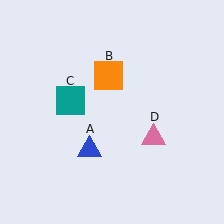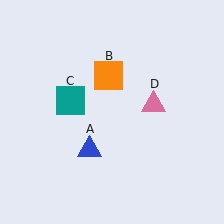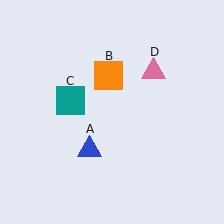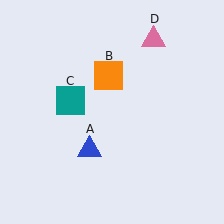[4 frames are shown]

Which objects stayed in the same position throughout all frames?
Blue triangle (object A) and orange square (object B) and teal square (object C) remained stationary.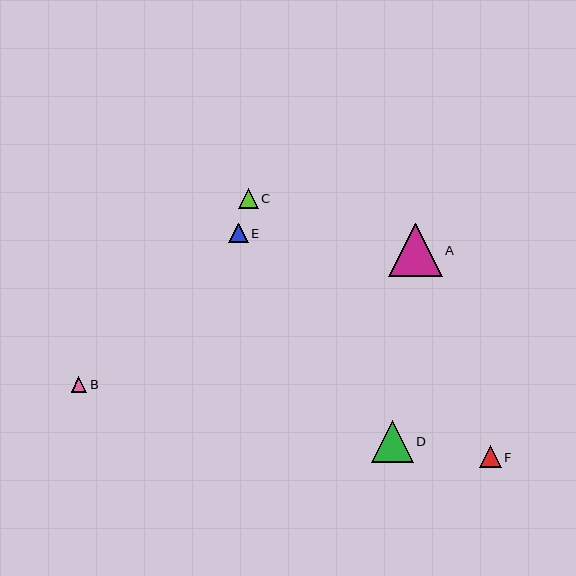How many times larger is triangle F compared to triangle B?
Triangle F is approximately 1.4 times the size of triangle B.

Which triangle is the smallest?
Triangle B is the smallest with a size of approximately 15 pixels.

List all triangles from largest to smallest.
From largest to smallest: A, D, F, E, C, B.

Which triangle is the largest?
Triangle A is the largest with a size of approximately 54 pixels.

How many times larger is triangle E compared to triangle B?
Triangle E is approximately 1.3 times the size of triangle B.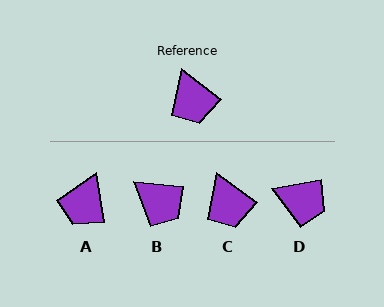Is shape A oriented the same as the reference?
No, it is off by about 43 degrees.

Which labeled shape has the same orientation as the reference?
C.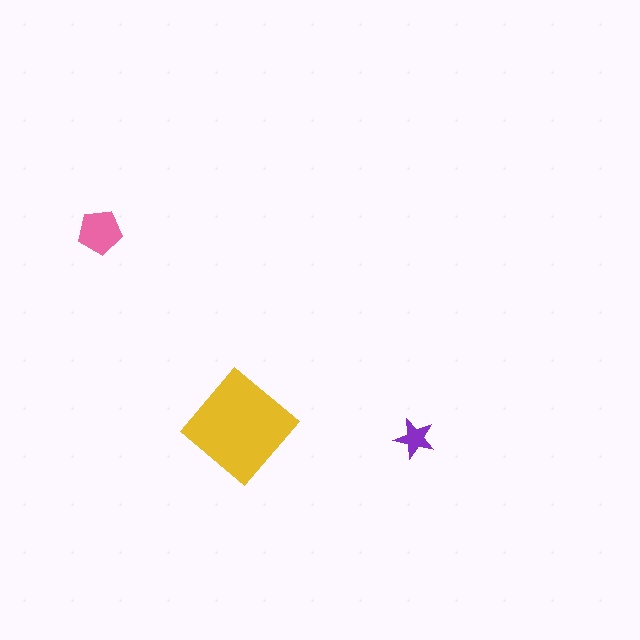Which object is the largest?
The yellow diamond.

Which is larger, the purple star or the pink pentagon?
The pink pentagon.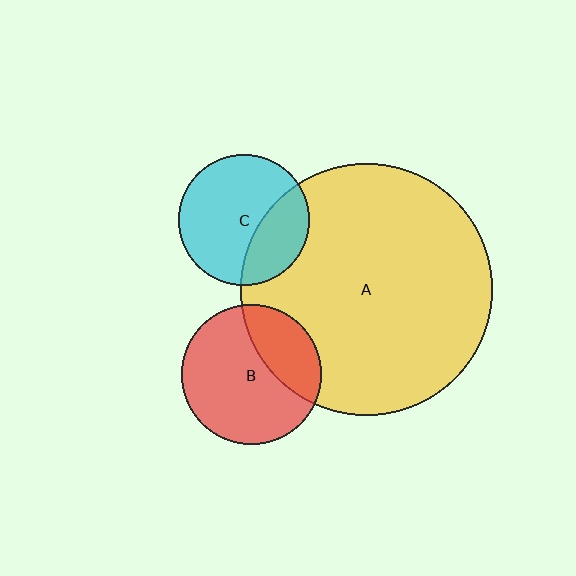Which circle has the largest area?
Circle A (yellow).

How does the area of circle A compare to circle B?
Approximately 3.2 times.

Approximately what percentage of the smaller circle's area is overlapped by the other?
Approximately 30%.